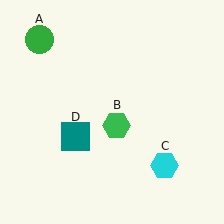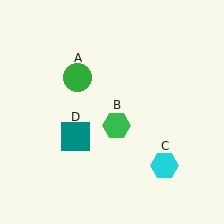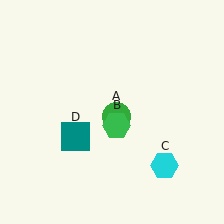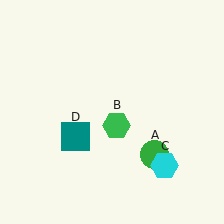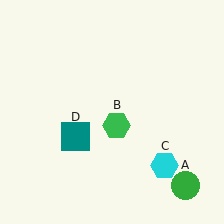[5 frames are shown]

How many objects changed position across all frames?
1 object changed position: green circle (object A).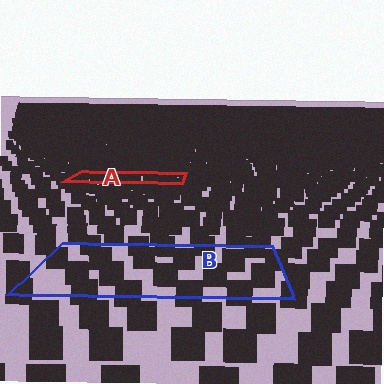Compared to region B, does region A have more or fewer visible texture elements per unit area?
Region A has more texture elements per unit area — they are packed more densely because it is farther away.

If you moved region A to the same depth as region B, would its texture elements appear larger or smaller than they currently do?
They would appear larger. At a closer depth, the same texture elements are projected at a bigger on-screen size.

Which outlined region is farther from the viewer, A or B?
Region A is farther from the viewer — the texture elements inside it appear smaller and more densely packed.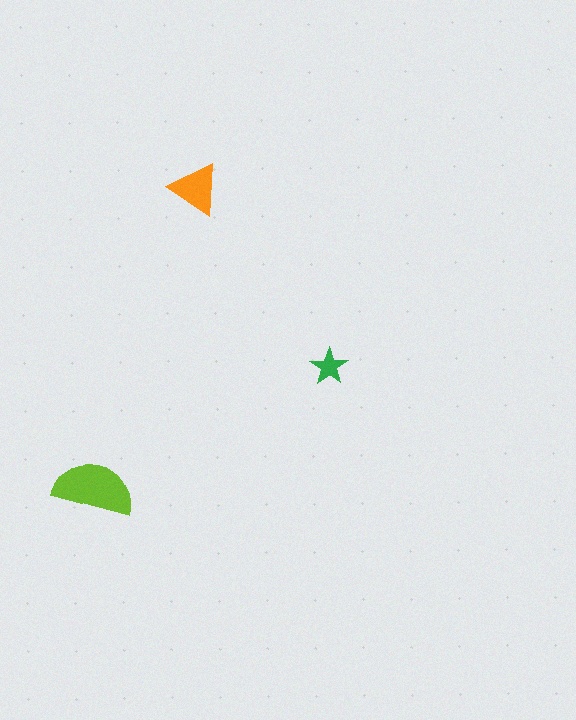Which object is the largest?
The lime semicircle.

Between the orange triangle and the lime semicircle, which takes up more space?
The lime semicircle.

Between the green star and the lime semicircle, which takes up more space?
The lime semicircle.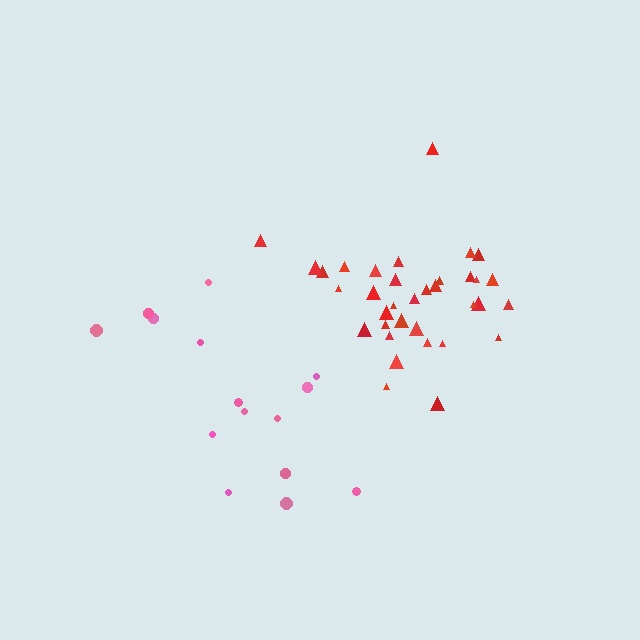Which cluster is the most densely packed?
Red.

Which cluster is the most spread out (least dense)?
Pink.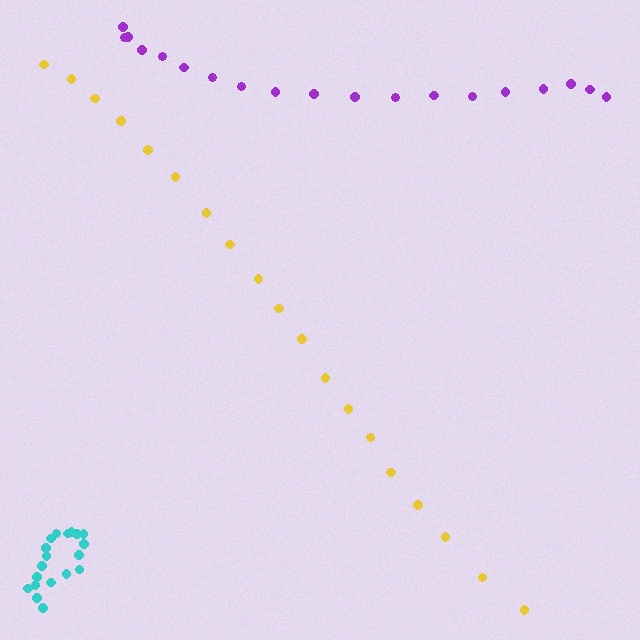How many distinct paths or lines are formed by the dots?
There are 3 distinct paths.